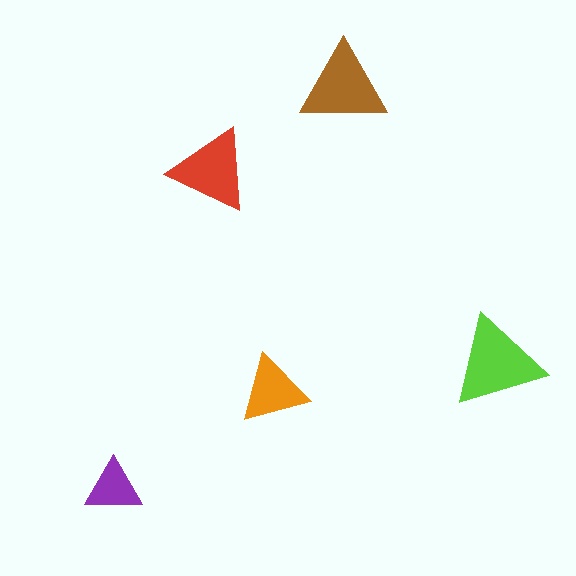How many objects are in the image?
There are 5 objects in the image.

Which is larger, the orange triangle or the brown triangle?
The brown one.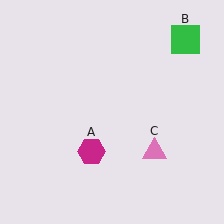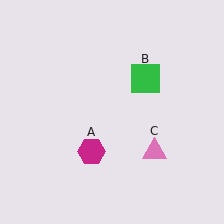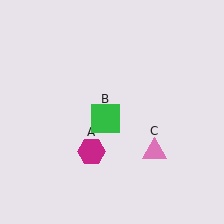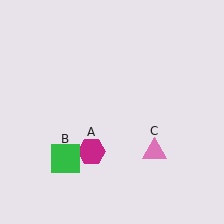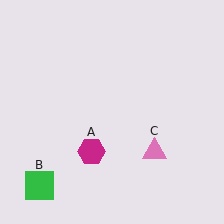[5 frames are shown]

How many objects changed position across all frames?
1 object changed position: green square (object B).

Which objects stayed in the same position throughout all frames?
Magenta hexagon (object A) and pink triangle (object C) remained stationary.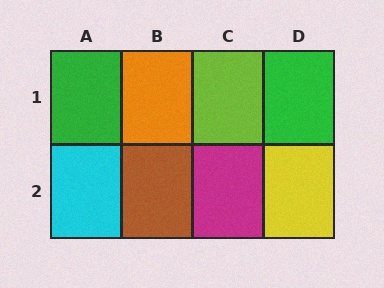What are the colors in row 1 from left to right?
Green, orange, lime, green.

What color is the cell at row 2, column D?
Yellow.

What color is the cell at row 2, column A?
Cyan.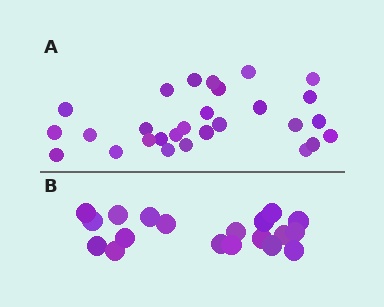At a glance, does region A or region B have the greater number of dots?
Region A (the top region) has more dots.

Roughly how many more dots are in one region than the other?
Region A has roughly 8 or so more dots than region B.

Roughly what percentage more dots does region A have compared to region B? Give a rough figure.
About 45% more.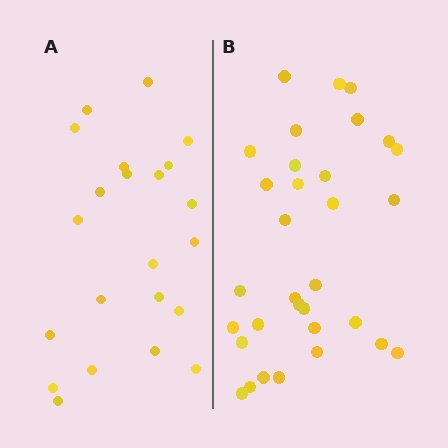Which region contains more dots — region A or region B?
Region B (the right region) has more dots.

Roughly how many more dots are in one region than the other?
Region B has roughly 10 or so more dots than region A.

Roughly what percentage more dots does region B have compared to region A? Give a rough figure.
About 45% more.